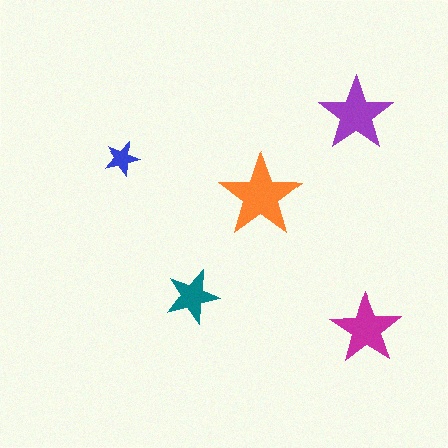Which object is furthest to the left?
The blue star is leftmost.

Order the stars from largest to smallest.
the orange one, the purple one, the magenta one, the teal one, the blue one.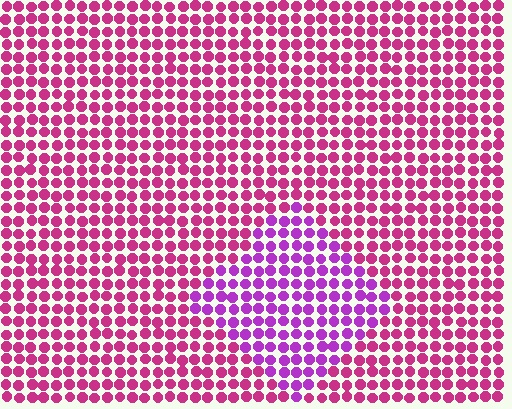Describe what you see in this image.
The image is filled with small magenta elements in a uniform arrangement. A diamond-shaped region is visible where the elements are tinted to a slightly different hue, forming a subtle color boundary.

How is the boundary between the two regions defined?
The boundary is defined purely by a slight shift in hue (about 35 degrees). Spacing, size, and orientation are identical on both sides.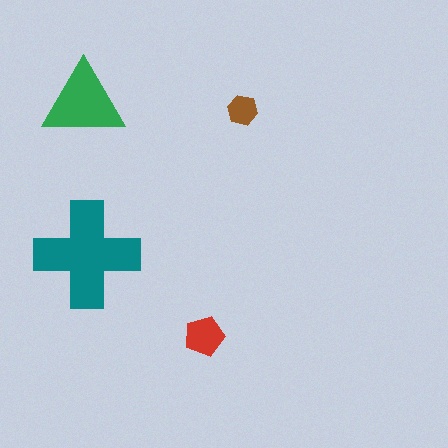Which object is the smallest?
The brown hexagon.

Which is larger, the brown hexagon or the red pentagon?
The red pentagon.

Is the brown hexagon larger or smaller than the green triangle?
Smaller.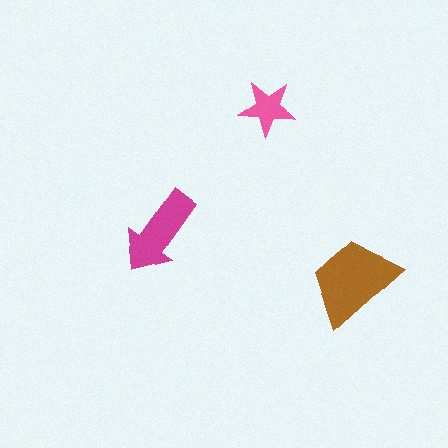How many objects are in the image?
There are 3 objects in the image.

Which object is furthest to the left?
The magenta arrow is leftmost.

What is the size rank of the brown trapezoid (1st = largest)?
1st.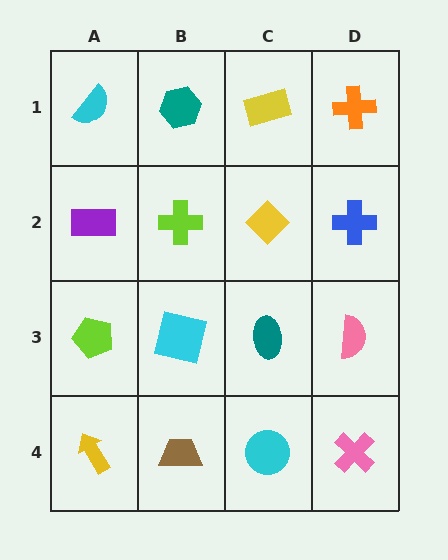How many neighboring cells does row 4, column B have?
3.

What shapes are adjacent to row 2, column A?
A cyan semicircle (row 1, column A), a lime pentagon (row 3, column A), a lime cross (row 2, column B).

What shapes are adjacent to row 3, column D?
A blue cross (row 2, column D), a pink cross (row 4, column D), a teal ellipse (row 3, column C).